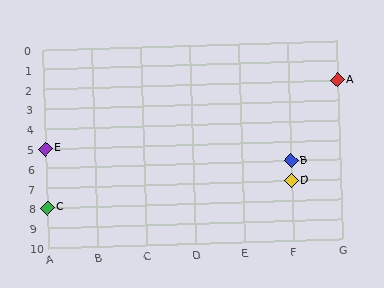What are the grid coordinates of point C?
Point C is at grid coordinates (A, 8).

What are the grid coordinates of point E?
Point E is at grid coordinates (A, 5).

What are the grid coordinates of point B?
Point B is at grid coordinates (F, 6).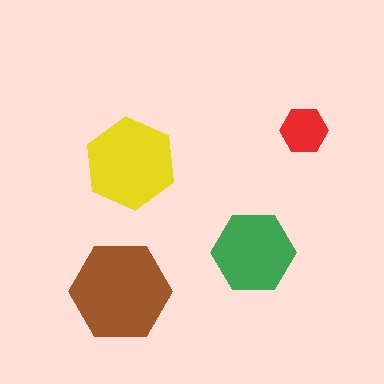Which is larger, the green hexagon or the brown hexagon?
The brown one.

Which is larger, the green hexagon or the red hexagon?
The green one.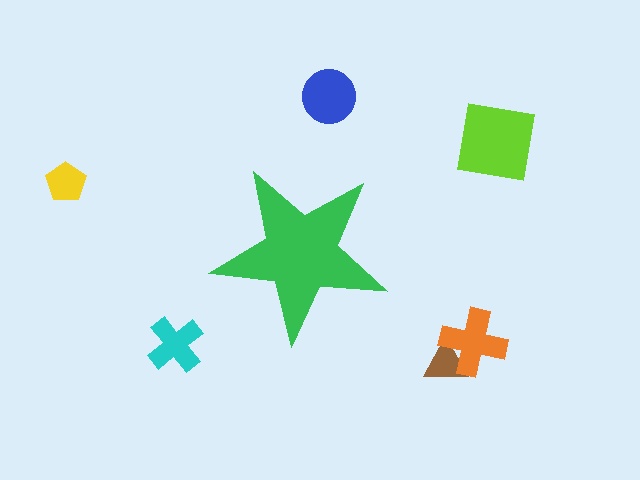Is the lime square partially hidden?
No, the lime square is fully visible.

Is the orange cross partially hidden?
No, the orange cross is fully visible.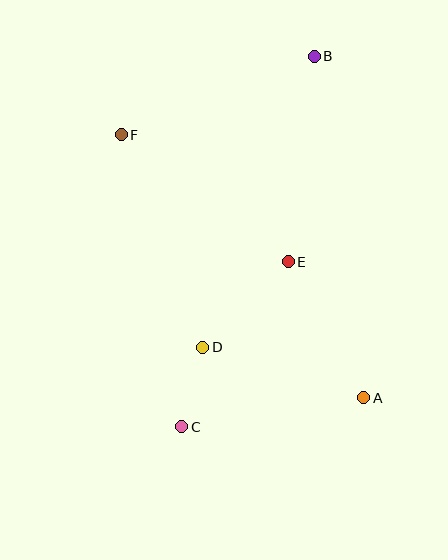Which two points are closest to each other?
Points C and D are closest to each other.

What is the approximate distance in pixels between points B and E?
The distance between B and E is approximately 207 pixels.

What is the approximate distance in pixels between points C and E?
The distance between C and E is approximately 197 pixels.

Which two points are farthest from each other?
Points B and C are farthest from each other.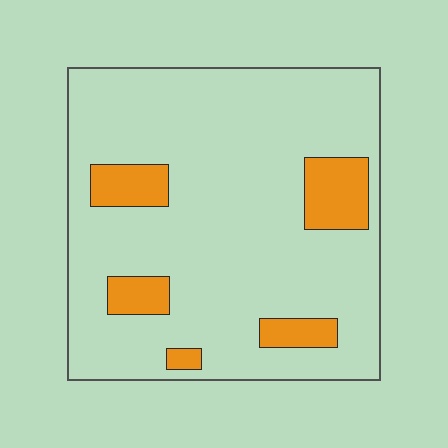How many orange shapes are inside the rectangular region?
5.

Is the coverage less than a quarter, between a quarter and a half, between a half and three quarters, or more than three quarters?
Less than a quarter.